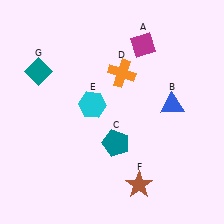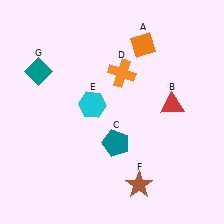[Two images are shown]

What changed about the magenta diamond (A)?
In Image 1, A is magenta. In Image 2, it changed to orange.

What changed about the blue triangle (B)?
In Image 1, B is blue. In Image 2, it changed to red.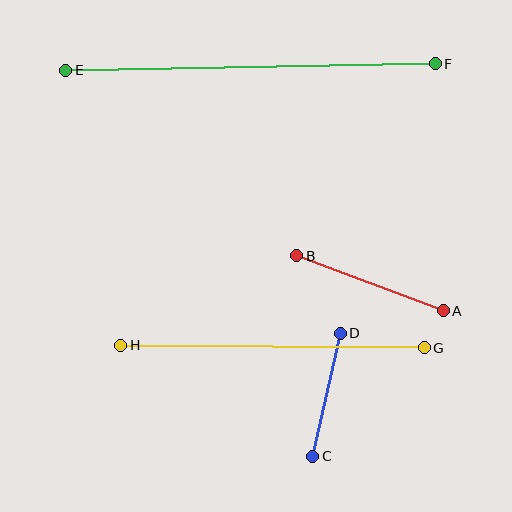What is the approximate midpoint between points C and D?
The midpoint is at approximately (327, 395) pixels.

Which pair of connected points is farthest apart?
Points E and F are farthest apart.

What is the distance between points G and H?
The distance is approximately 303 pixels.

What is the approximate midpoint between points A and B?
The midpoint is at approximately (370, 283) pixels.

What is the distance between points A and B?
The distance is approximately 157 pixels.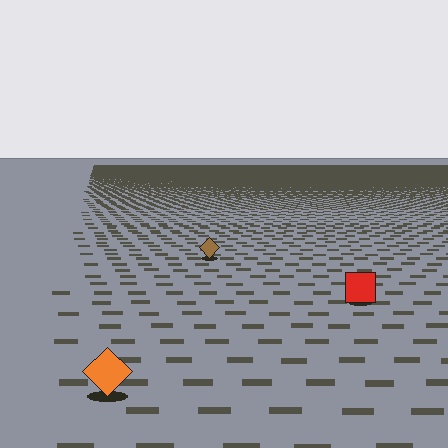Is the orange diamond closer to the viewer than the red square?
Yes. The orange diamond is closer — you can tell from the texture gradient: the ground texture is coarser near it.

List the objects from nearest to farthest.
From nearest to farthest: the orange diamond, the red square, the brown diamond.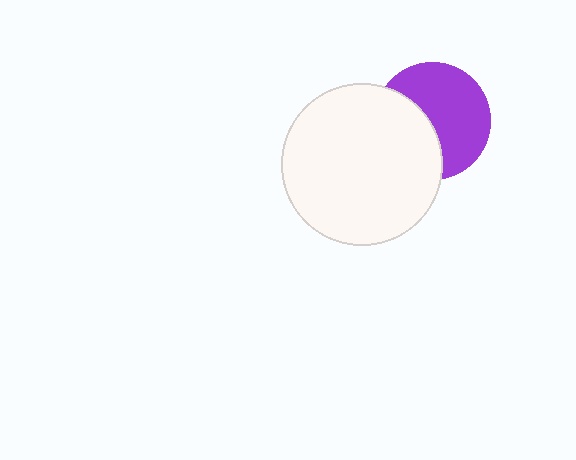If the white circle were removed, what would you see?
You would see the complete purple circle.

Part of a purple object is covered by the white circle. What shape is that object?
It is a circle.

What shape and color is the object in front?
The object in front is a white circle.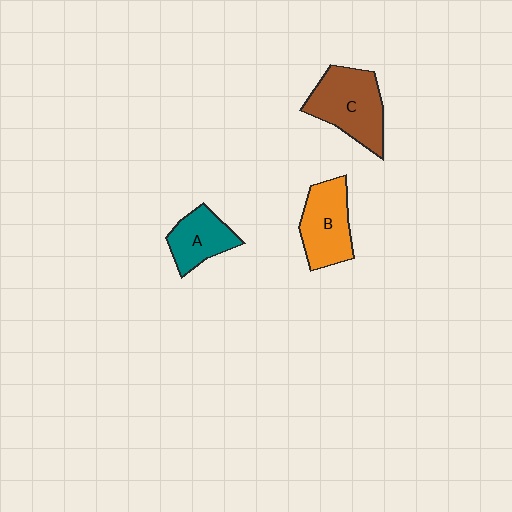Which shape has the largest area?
Shape C (brown).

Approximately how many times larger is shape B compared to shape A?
Approximately 1.3 times.